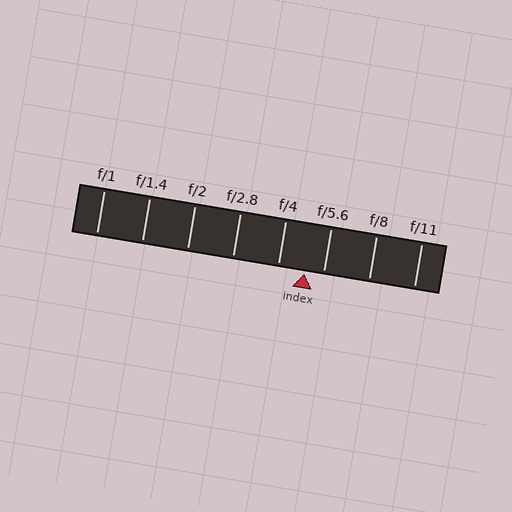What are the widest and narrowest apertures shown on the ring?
The widest aperture shown is f/1 and the narrowest is f/11.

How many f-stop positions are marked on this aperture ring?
There are 8 f-stop positions marked.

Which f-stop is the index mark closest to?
The index mark is closest to f/5.6.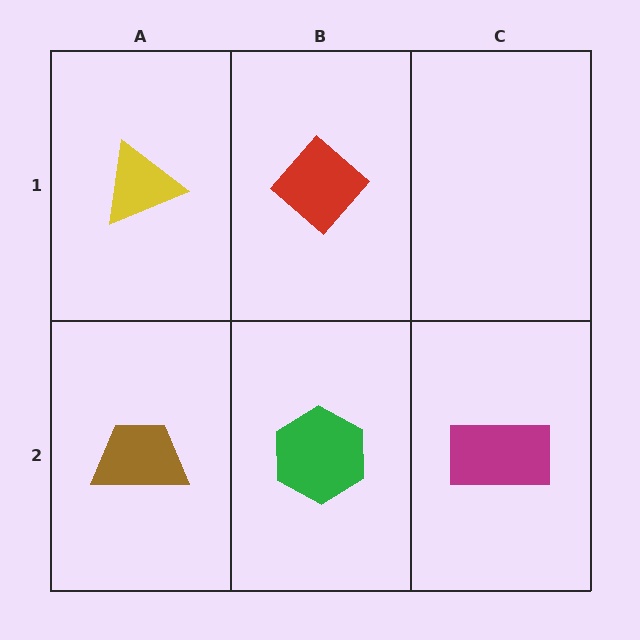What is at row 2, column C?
A magenta rectangle.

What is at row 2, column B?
A green hexagon.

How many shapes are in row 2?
3 shapes.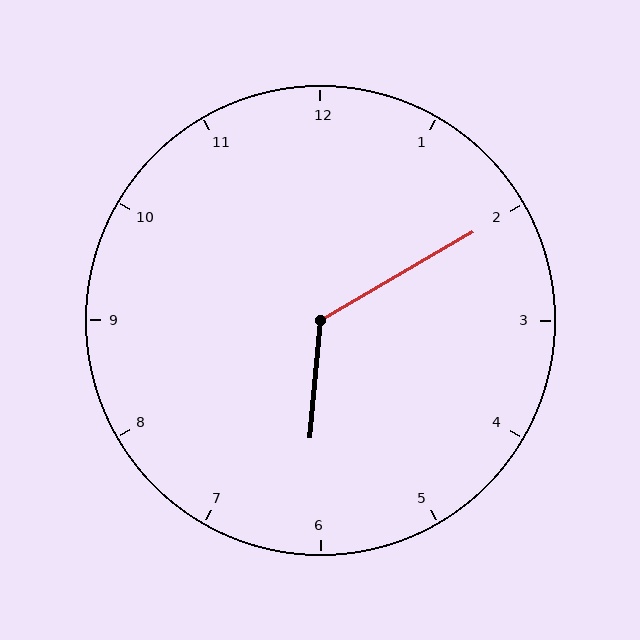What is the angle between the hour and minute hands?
Approximately 125 degrees.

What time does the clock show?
6:10.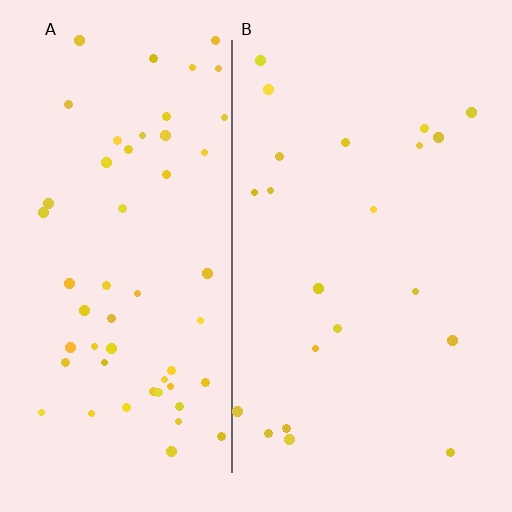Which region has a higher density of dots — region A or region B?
A (the left).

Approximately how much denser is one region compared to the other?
Approximately 2.6× — region A over region B.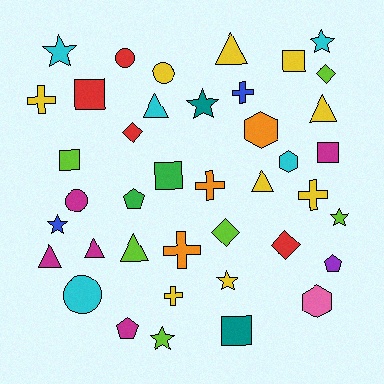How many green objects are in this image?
There are 2 green objects.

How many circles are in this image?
There are 4 circles.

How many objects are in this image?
There are 40 objects.